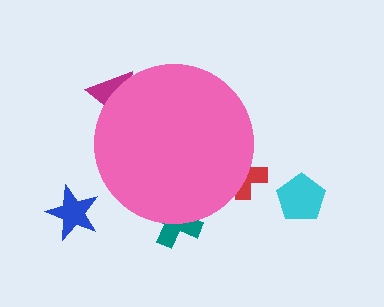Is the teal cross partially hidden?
Yes, the teal cross is partially hidden behind the pink circle.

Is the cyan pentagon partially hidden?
No, the cyan pentagon is fully visible.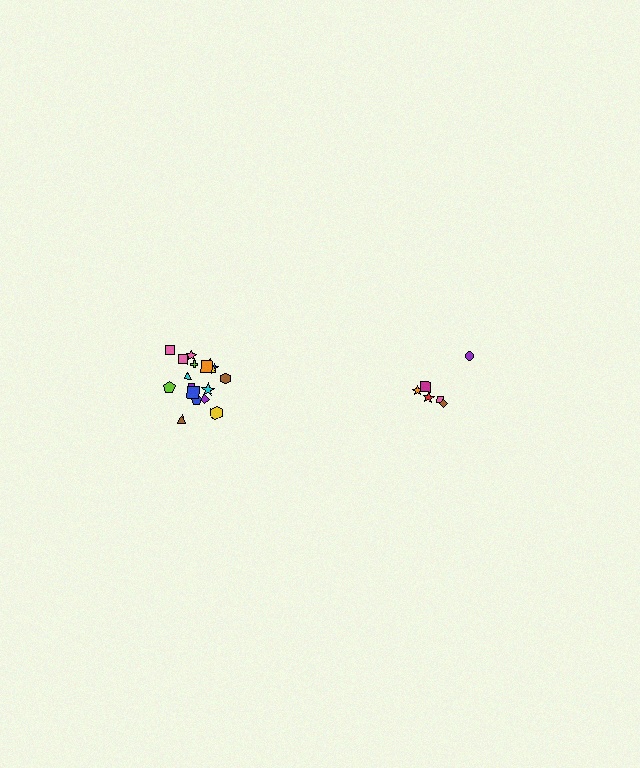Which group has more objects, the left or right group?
The left group.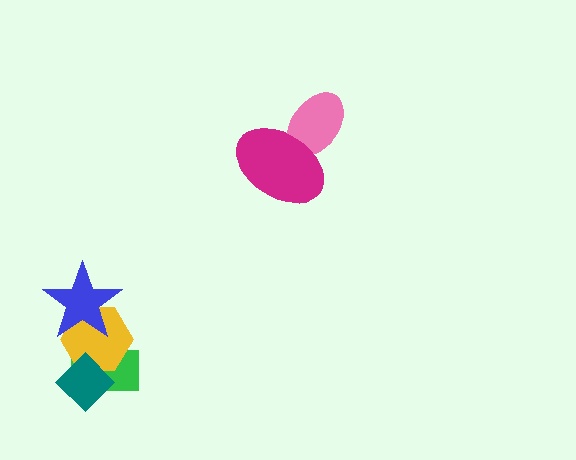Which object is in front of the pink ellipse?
The magenta ellipse is in front of the pink ellipse.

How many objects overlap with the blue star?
1 object overlaps with the blue star.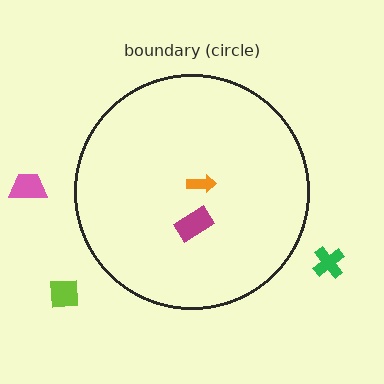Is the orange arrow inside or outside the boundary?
Inside.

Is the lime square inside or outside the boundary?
Outside.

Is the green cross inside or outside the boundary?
Outside.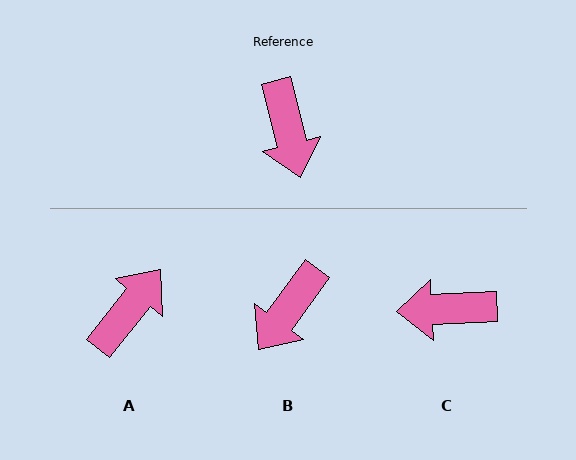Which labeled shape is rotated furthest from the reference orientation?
A, about 127 degrees away.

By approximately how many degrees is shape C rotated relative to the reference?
Approximately 101 degrees clockwise.